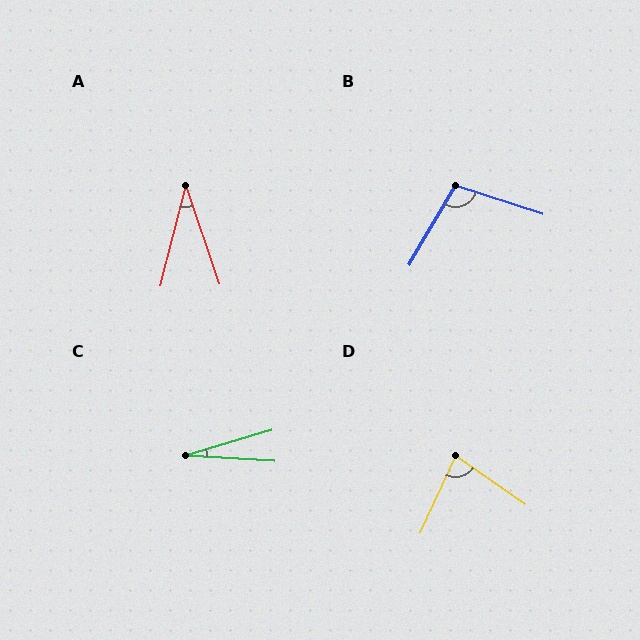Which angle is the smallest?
C, at approximately 20 degrees.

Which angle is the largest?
B, at approximately 102 degrees.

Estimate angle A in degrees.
Approximately 33 degrees.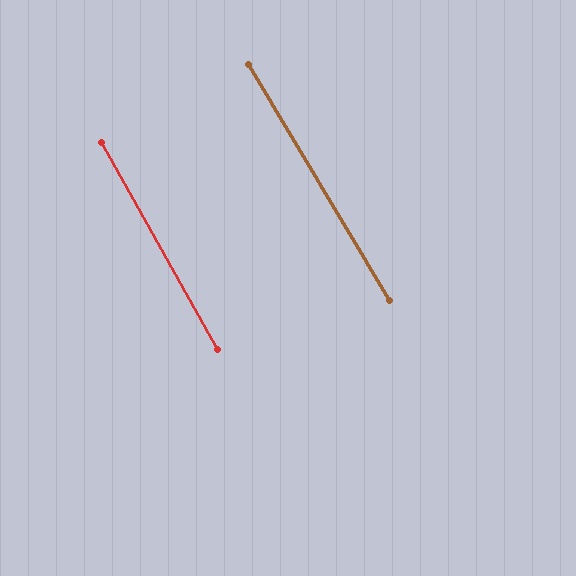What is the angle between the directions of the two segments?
Approximately 1 degree.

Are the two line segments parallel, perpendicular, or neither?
Parallel — their directions differ by only 1.4°.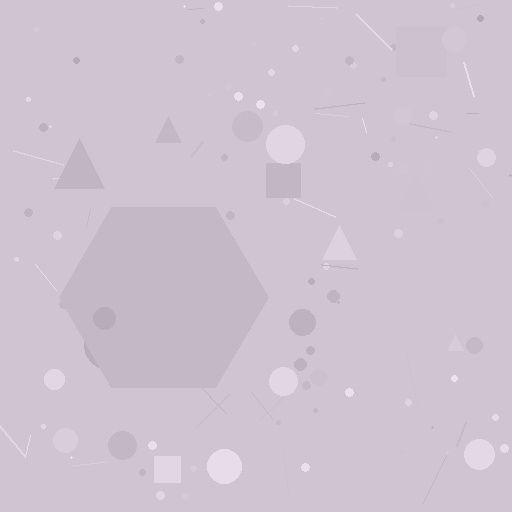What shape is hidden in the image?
A hexagon is hidden in the image.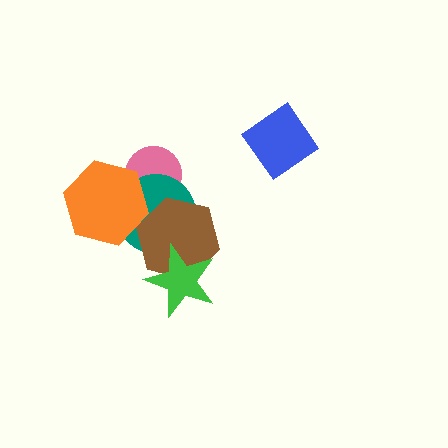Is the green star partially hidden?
No, no other shape covers it.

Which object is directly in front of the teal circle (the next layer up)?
The orange hexagon is directly in front of the teal circle.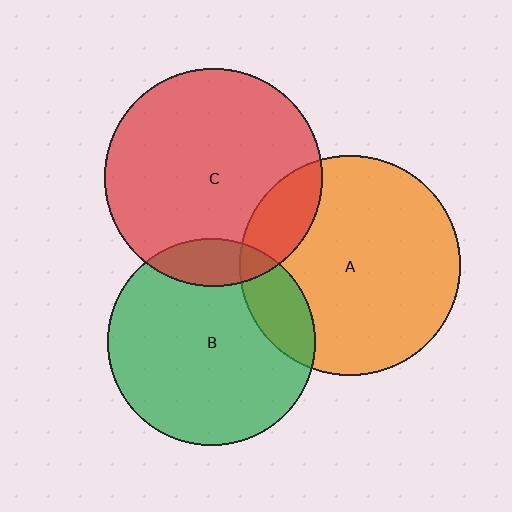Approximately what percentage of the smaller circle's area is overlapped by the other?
Approximately 15%.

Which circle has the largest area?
Circle A (orange).